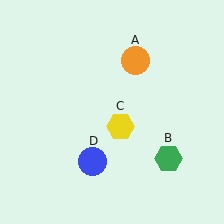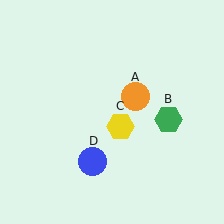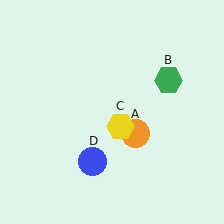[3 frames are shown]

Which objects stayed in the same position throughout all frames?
Yellow hexagon (object C) and blue circle (object D) remained stationary.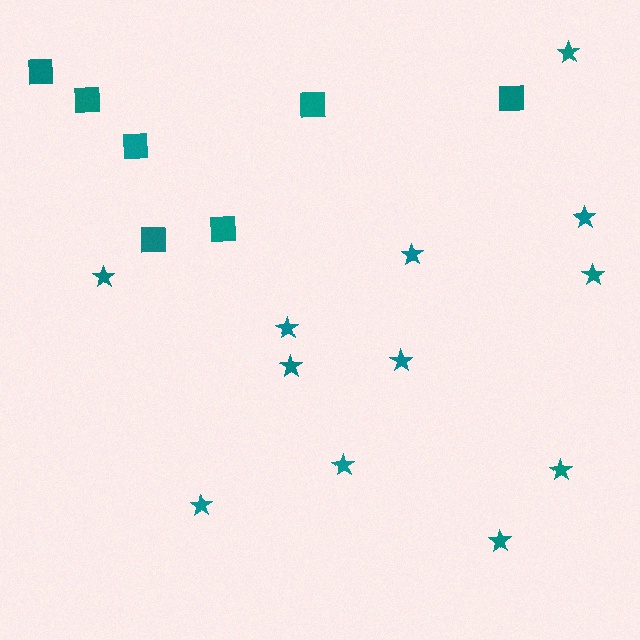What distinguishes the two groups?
There are 2 groups: one group of squares (7) and one group of stars (12).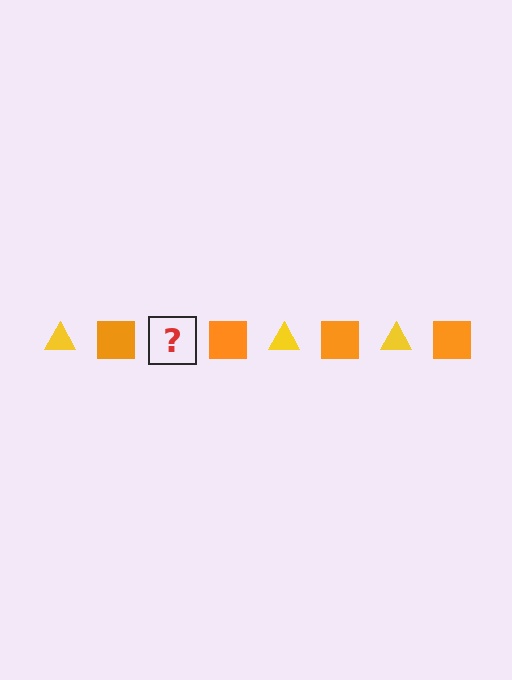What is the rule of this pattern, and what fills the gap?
The rule is that the pattern alternates between yellow triangle and orange square. The gap should be filled with a yellow triangle.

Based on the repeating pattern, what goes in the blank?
The blank should be a yellow triangle.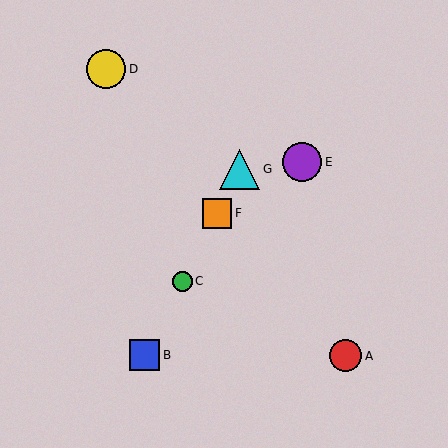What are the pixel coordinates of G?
Object G is at (240, 169).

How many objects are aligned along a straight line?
4 objects (B, C, F, G) are aligned along a straight line.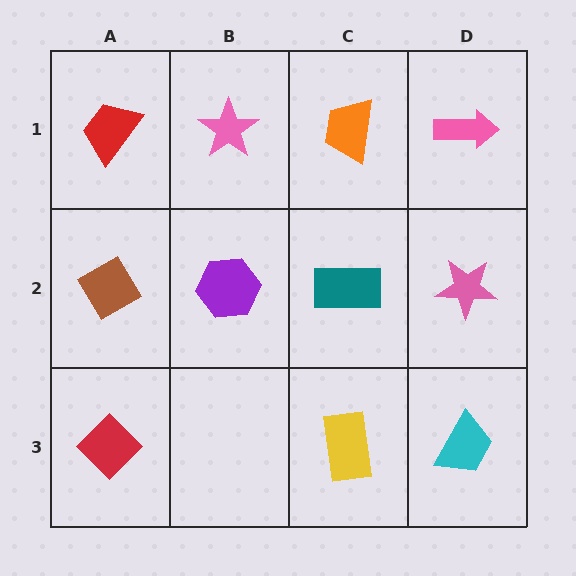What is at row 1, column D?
A pink arrow.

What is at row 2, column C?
A teal rectangle.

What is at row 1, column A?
A red trapezoid.